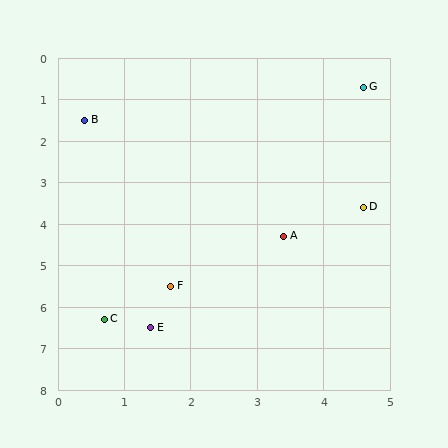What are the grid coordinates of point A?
Point A is at approximately (3.4, 4.3).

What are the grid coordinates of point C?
Point C is at approximately (0.7, 6.3).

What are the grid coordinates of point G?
Point G is at approximately (4.6, 0.7).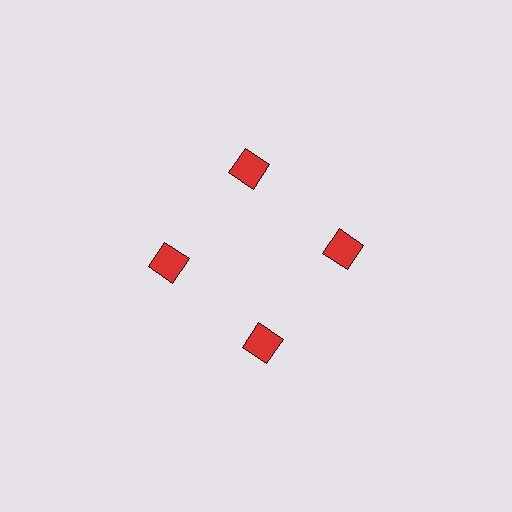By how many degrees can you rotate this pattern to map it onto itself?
The pattern maps onto itself every 90 degrees of rotation.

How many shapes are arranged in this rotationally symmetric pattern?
There are 4 shapes, arranged in 4 groups of 1.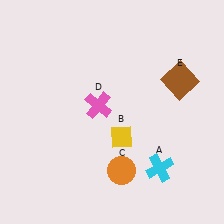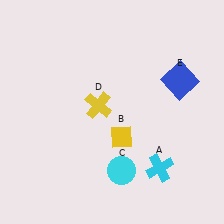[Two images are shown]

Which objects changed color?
C changed from orange to cyan. D changed from pink to yellow. E changed from brown to blue.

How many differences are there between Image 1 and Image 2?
There are 3 differences between the two images.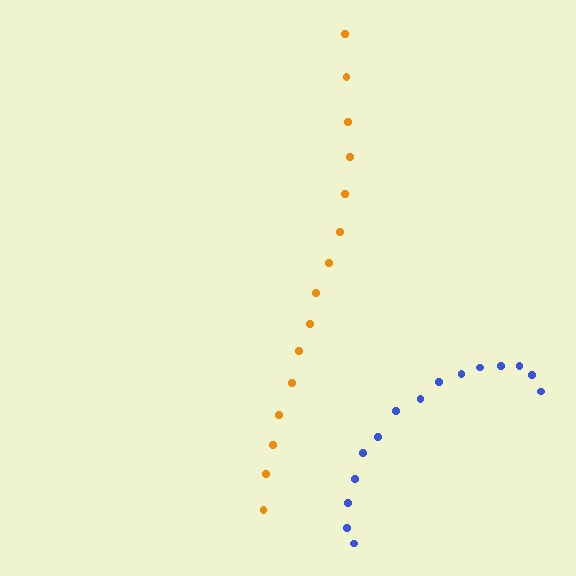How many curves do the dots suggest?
There are 2 distinct paths.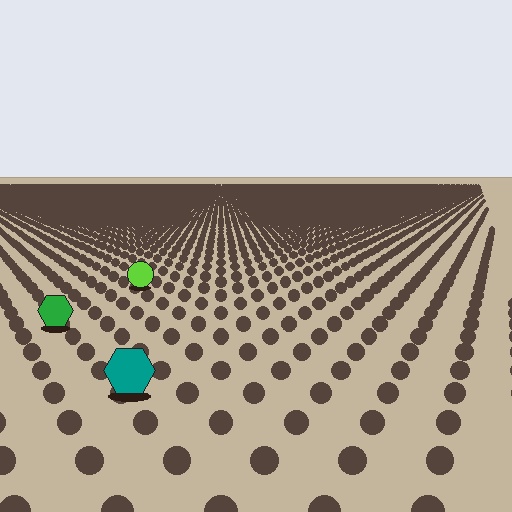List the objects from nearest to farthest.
From nearest to farthest: the teal hexagon, the green hexagon, the lime circle.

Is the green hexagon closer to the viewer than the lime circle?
Yes. The green hexagon is closer — you can tell from the texture gradient: the ground texture is coarser near it.